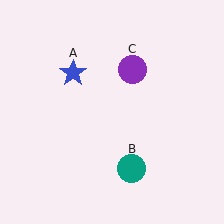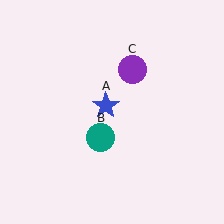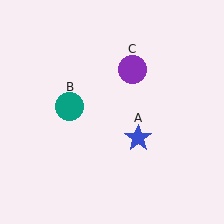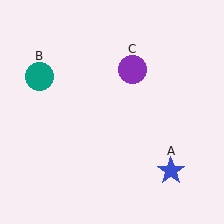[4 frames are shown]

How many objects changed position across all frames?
2 objects changed position: blue star (object A), teal circle (object B).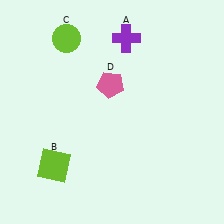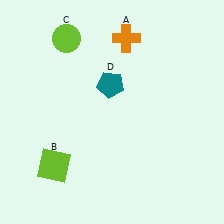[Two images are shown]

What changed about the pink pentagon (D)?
In Image 1, D is pink. In Image 2, it changed to teal.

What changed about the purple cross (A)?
In Image 1, A is purple. In Image 2, it changed to orange.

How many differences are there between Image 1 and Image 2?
There are 2 differences between the two images.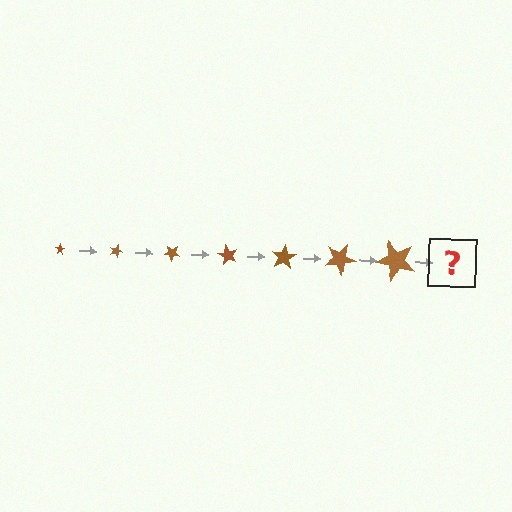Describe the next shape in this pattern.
It should be a star, larger than the previous one and rotated 140 degrees from the start.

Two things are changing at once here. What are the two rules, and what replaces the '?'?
The two rules are that the star grows larger each step and it rotates 20 degrees each step. The '?' should be a star, larger than the previous one and rotated 140 degrees from the start.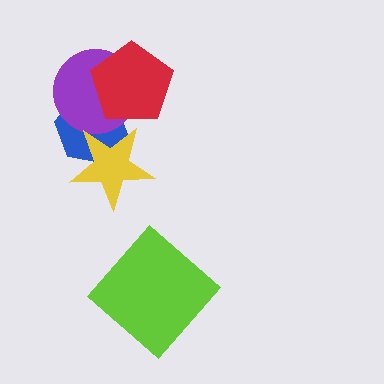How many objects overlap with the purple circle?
3 objects overlap with the purple circle.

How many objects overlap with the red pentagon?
2 objects overlap with the red pentagon.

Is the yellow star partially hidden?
No, no other shape covers it.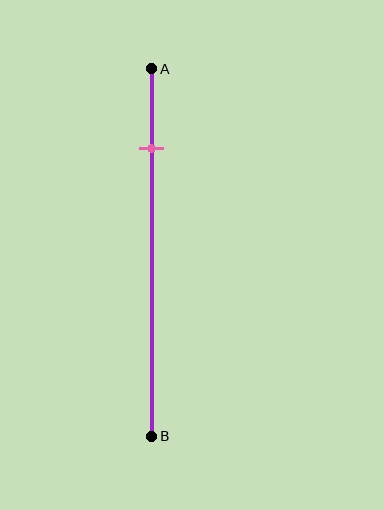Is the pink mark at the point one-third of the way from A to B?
No, the mark is at about 20% from A, not at the 33% one-third point.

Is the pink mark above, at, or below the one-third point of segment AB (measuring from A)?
The pink mark is above the one-third point of segment AB.